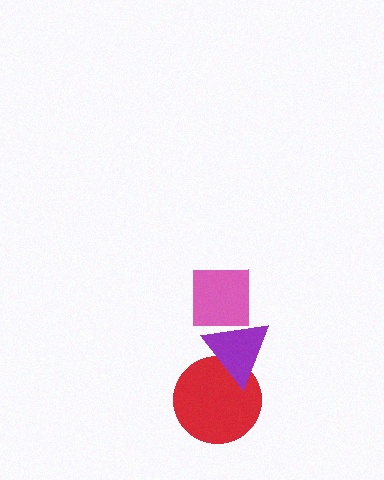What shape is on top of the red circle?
The purple triangle is on top of the red circle.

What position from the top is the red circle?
The red circle is 3rd from the top.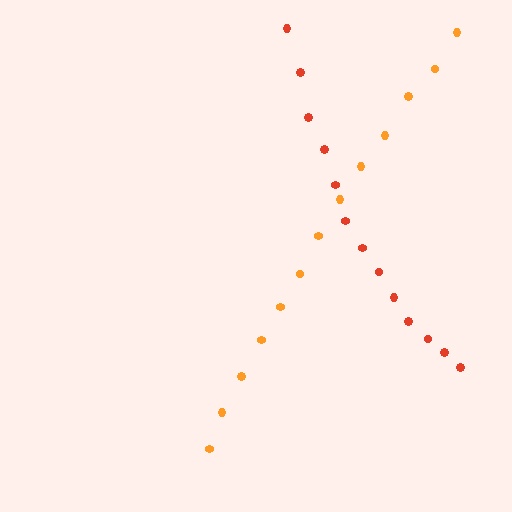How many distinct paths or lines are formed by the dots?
There are 2 distinct paths.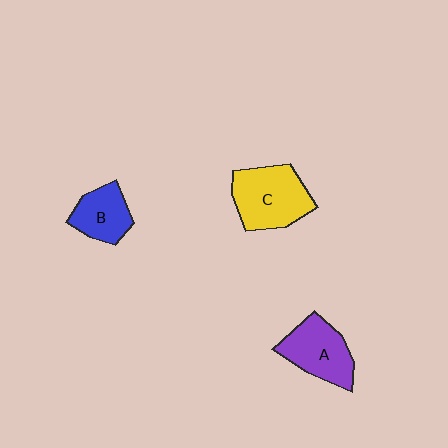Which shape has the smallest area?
Shape B (blue).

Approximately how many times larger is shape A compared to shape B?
Approximately 1.3 times.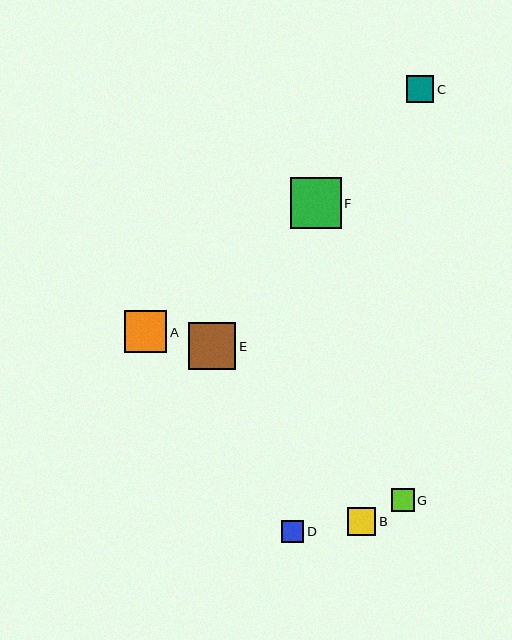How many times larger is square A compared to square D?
Square A is approximately 1.9 times the size of square D.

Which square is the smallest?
Square D is the smallest with a size of approximately 22 pixels.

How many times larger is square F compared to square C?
Square F is approximately 1.8 times the size of square C.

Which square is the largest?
Square F is the largest with a size of approximately 51 pixels.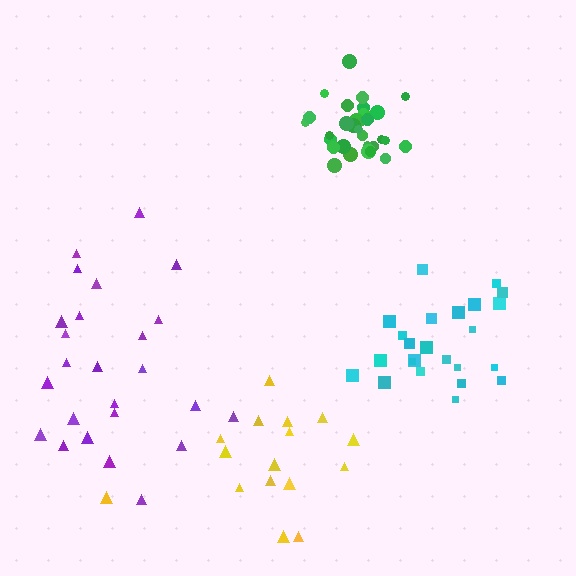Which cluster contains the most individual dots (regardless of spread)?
Green (32).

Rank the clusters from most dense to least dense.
green, cyan, purple, yellow.